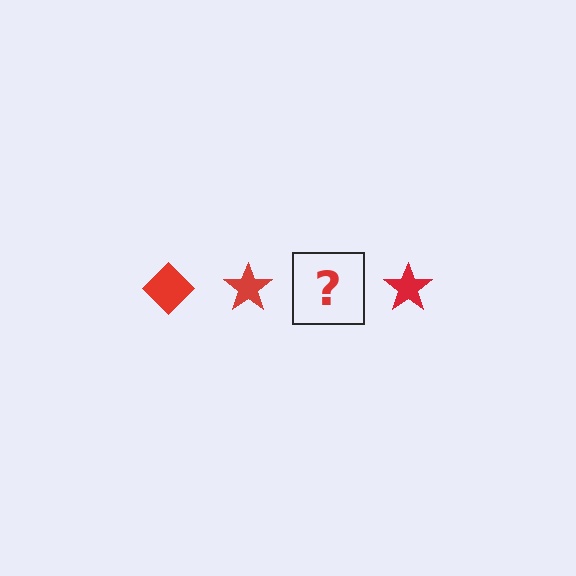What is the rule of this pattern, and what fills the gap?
The rule is that the pattern cycles through diamond, star shapes in red. The gap should be filled with a red diamond.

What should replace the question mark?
The question mark should be replaced with a red diamond.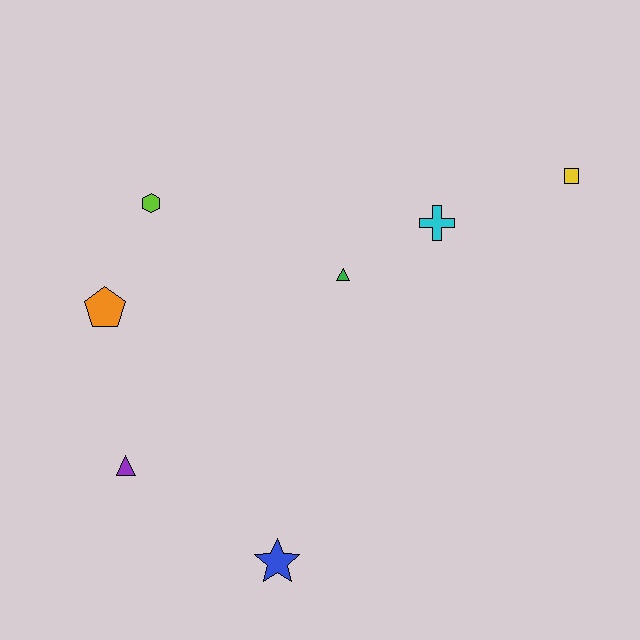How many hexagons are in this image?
There is 1 hexagon.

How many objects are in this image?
There are 7 objects.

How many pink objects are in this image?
There are no pink objects.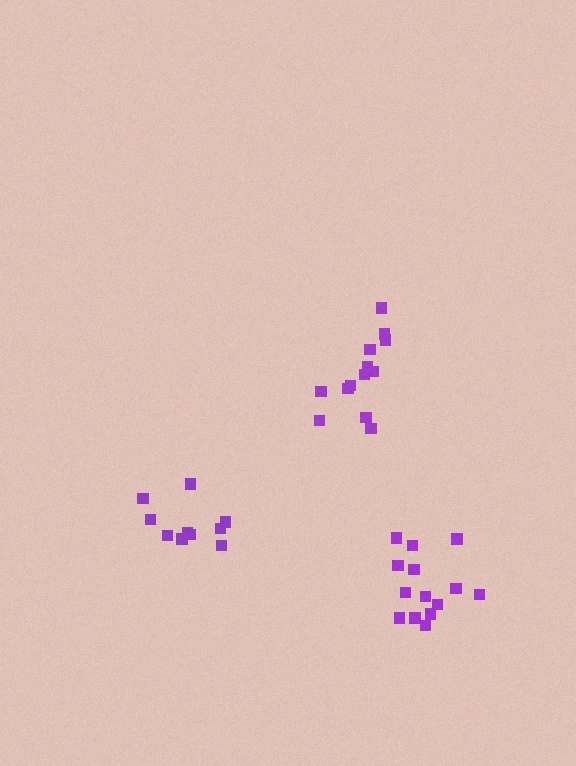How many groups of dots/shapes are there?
There are 3 groups.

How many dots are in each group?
Group 1: 10 dots, Group 2: 13 dots, Group 3: 14 dots (37 total).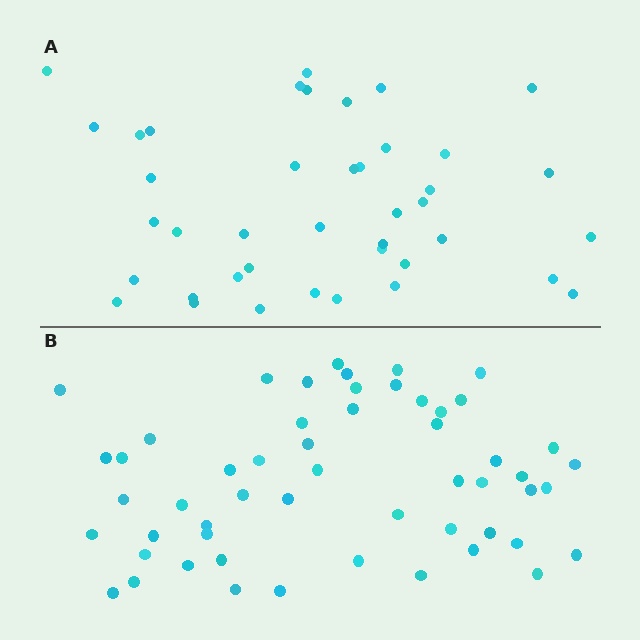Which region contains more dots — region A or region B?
Region B (the bottom region) has more dots.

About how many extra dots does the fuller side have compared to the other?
Region B has approximately 15 more dots than region A.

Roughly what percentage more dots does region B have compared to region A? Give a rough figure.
About 30% more.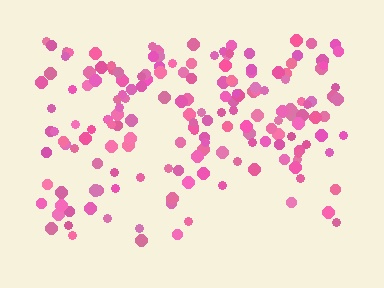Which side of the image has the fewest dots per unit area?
The bottom.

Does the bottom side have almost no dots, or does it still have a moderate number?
Still a moderate number, just noticeably fewer than the top.